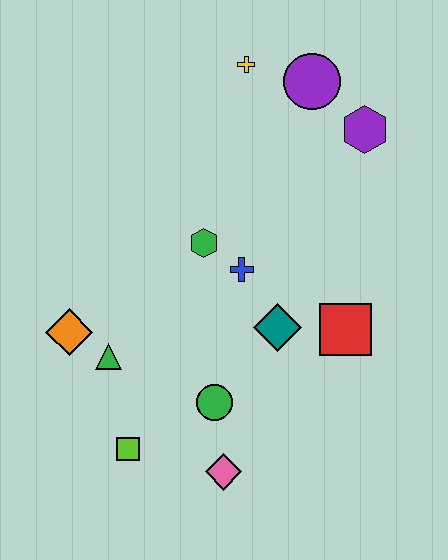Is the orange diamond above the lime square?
Yes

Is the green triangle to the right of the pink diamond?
No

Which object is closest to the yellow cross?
The purple circle is closest to the yellow cross.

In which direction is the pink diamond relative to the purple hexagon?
The pink diamond is below the purple hexagon.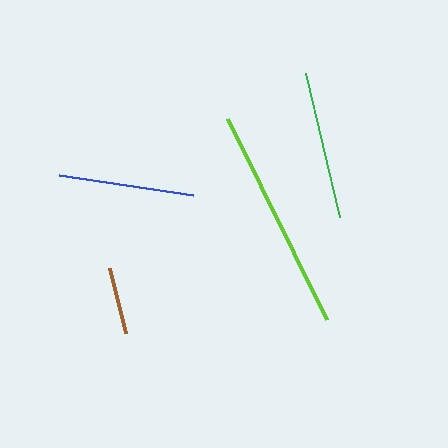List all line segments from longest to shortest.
From longest to shortest: lime, green, blue, brown.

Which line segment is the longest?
The lime line is the longest at approximately 224 pixels.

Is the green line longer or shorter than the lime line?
The lime line is longer than the green line.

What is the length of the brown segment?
The brown segment is approximately 68 pixels long.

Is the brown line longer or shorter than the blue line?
The blue line is longer than the brown line.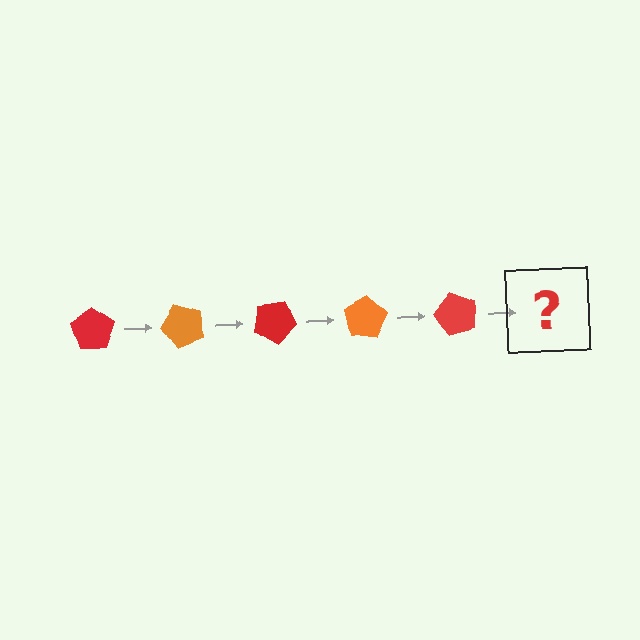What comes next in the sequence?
The next element should be an orange pentagon, rotated 250 degrees from the start.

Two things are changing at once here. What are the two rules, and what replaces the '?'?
The two rules are that it rotates 50 degrees each step and the color cycles through red and orange. The '?' should be an orange pentagon, rotated 250 degrees from the start.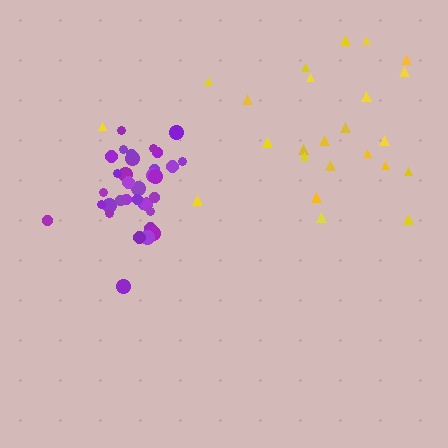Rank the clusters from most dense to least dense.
purple, yellow.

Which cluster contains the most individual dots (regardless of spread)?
Purple (35).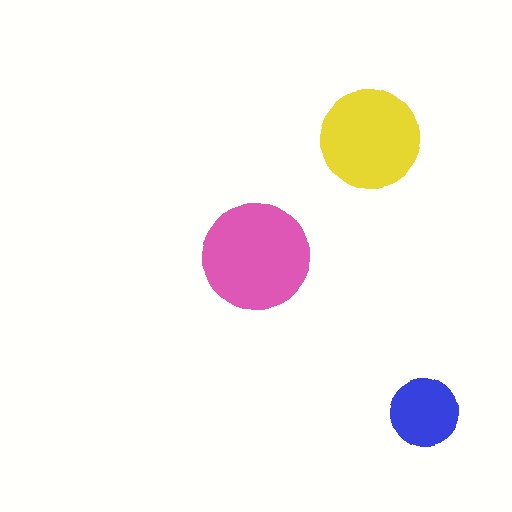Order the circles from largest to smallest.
the pink one, the yellow one, the blue one.